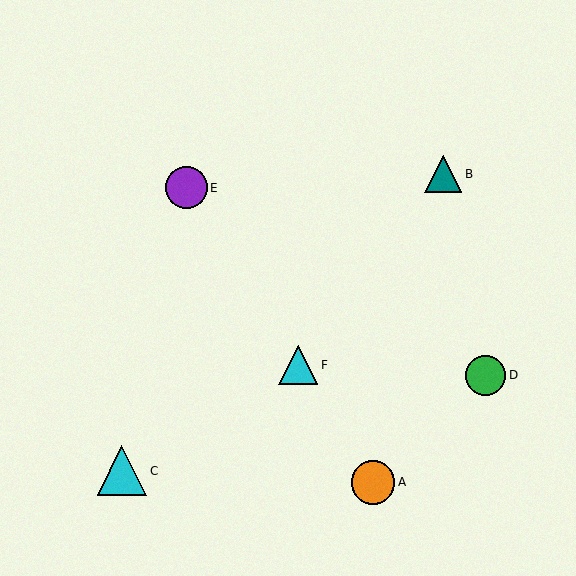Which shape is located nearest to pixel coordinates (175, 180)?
The purple circle (labeled E) at (186, 188) is nearest to that location.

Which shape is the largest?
The cyan triangle (labeled C) is the largest.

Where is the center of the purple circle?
The center of the purple circle is at (186, 188).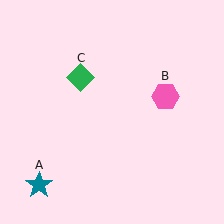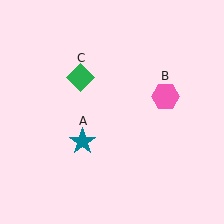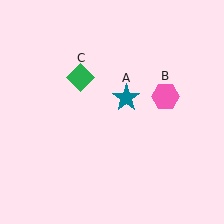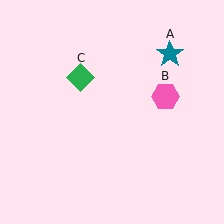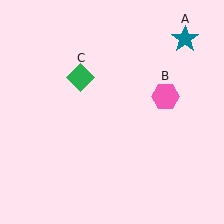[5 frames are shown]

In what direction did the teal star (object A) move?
The teal star (object A) moved up and to the right.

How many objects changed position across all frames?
1 object changed position: teal star (object A).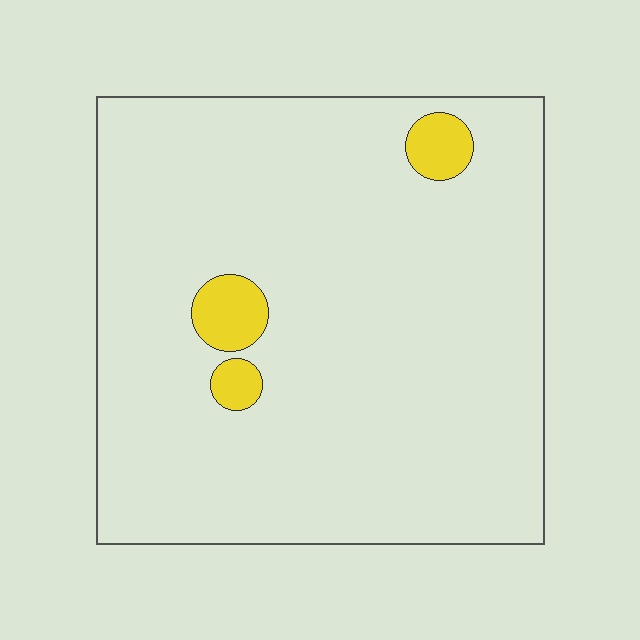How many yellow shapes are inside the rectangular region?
3.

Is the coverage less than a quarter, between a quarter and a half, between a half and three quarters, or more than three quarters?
Less than a quarter.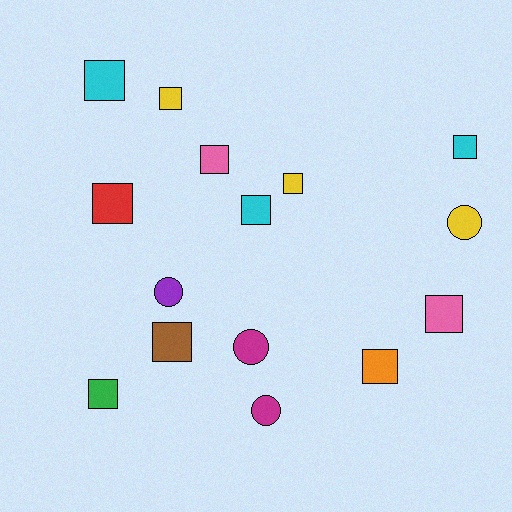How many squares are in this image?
There are 11 squares.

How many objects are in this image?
There are 15 objects.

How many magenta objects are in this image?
There are 2 magenta objects.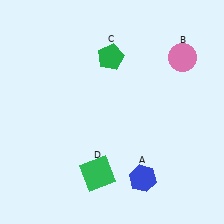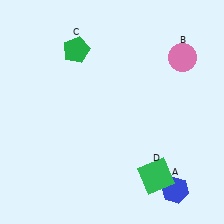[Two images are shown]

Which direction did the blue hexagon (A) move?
The blue hexagon (A) moved right.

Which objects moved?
The objects that moved are: the blue hexagon (A), the green pentagon (C), the green square (D).